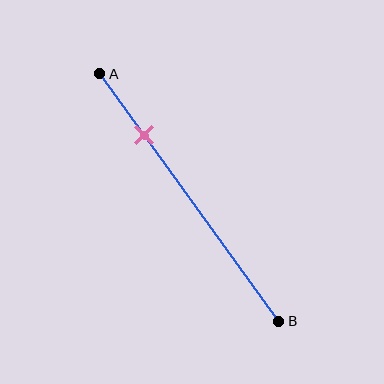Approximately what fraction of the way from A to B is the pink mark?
The pink mark is approximately 25% of the way from A to B.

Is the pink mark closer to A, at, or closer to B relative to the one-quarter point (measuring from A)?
The pink mark is approximately at the one-quarter point of segment AB.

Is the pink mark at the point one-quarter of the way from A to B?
Yes, the mark is approximately at the one-quarter point.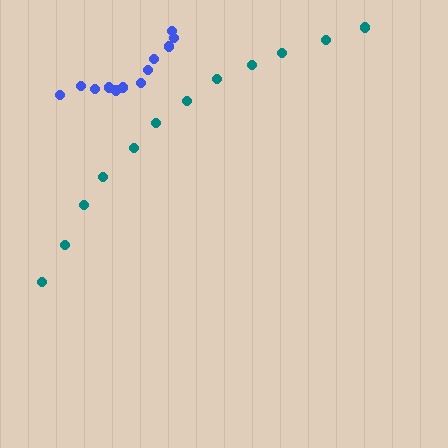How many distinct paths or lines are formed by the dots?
There are 2 distinct paths.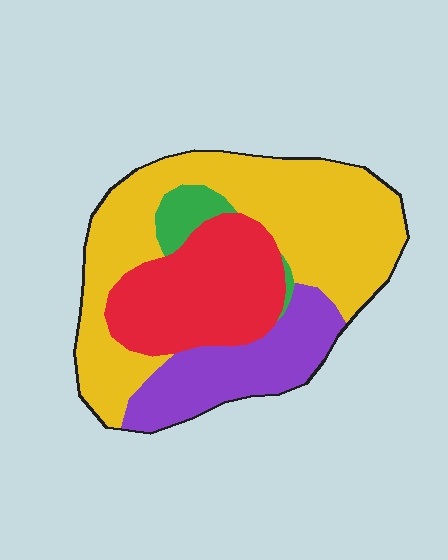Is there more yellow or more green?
Yellow.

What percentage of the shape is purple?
Purple covers 20% of the shape.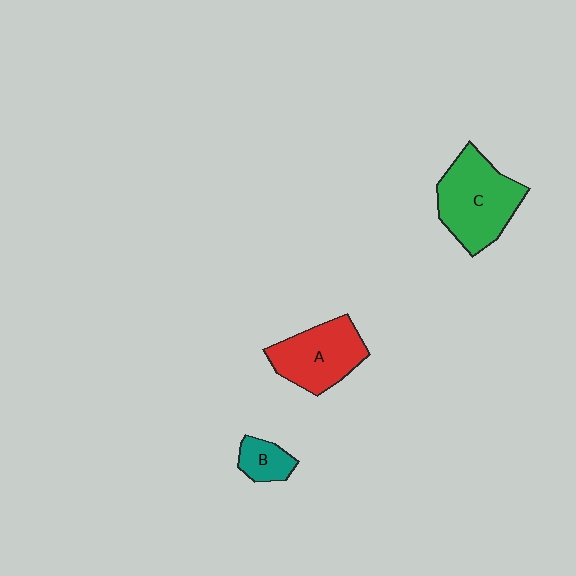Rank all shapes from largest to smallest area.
From largest to smallest: C (green), A (red), B (teal).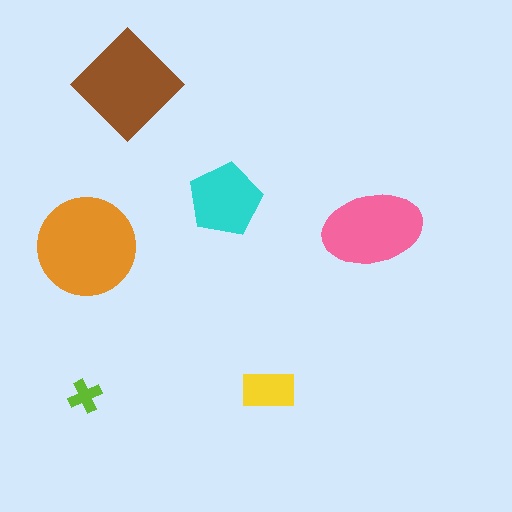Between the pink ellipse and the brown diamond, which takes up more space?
The brown diamond.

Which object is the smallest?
The lime cross.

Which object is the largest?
The orange circle.